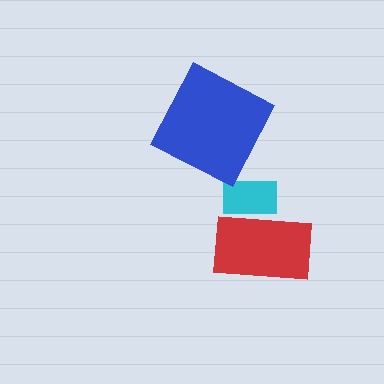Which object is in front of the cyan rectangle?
The red rectangle is in front of the cyan rectangle.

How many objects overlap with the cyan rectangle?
1 object overlaps with the cyan rectangle.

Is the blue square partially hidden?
No, no other shape covers it.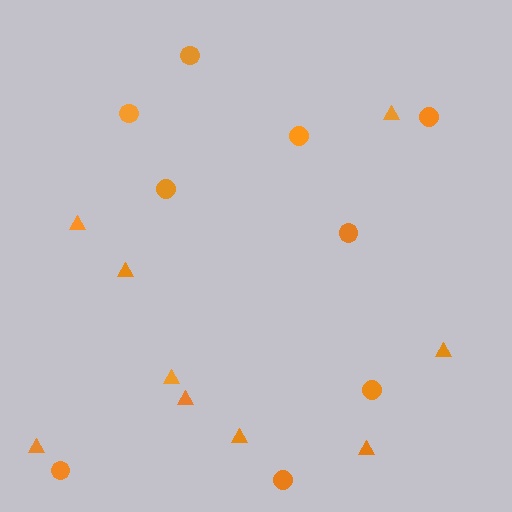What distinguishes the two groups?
There are 2 groups: one group of triangles (9) and one group of circles (9).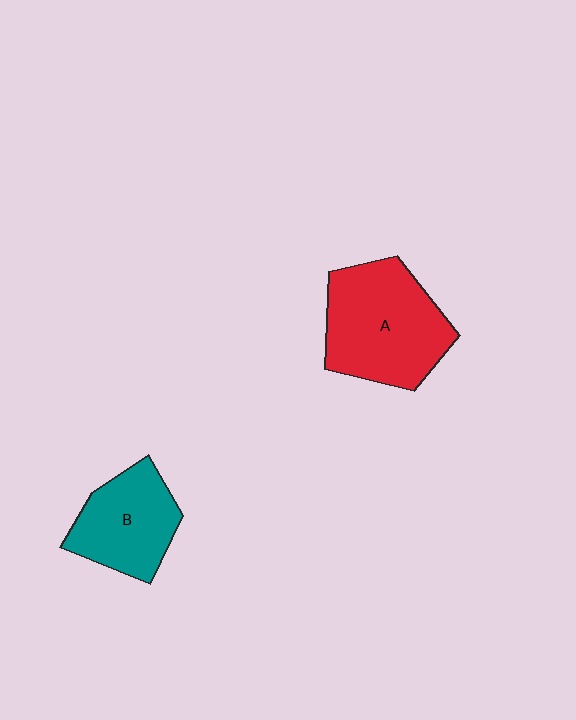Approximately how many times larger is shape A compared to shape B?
Approximately 1.4 times.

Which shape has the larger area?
Shape A (red).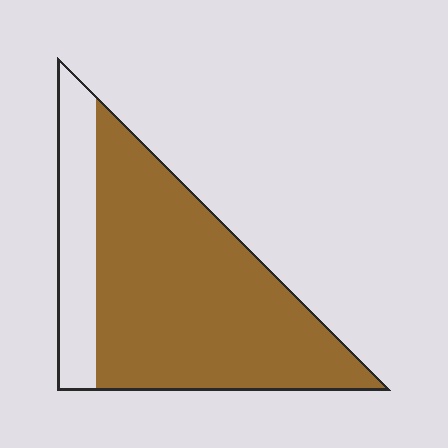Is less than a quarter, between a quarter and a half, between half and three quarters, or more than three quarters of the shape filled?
More than three quarters.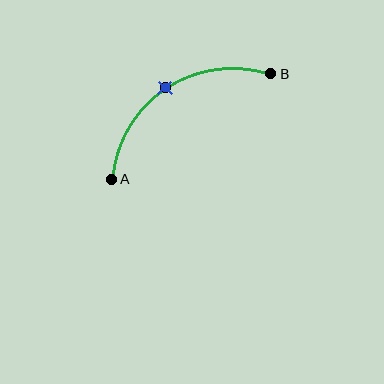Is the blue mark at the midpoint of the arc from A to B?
Yes. The blue mark lies on the arc at equal arc-length from both A and B — it is the arc midpoint.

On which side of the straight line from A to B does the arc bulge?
The arc bulges above the straight line connecting A and B.